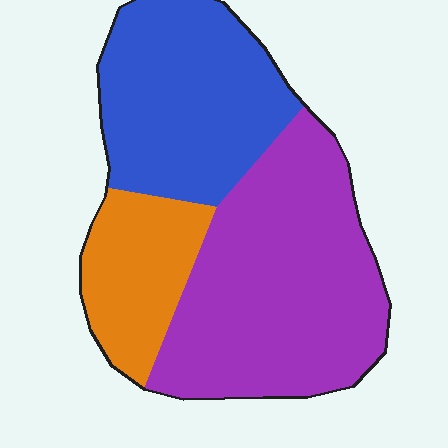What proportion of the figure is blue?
Blue takes up between a quarter and a half of the figure.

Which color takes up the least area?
Orange, at roughly 20%.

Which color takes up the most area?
Purple, at roughly 50%.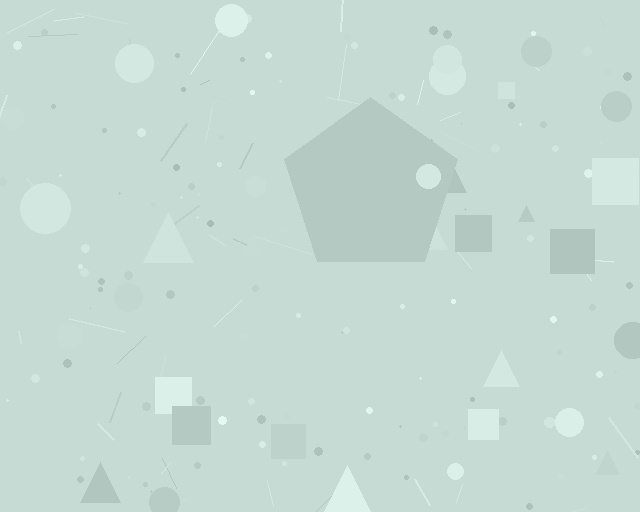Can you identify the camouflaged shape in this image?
The camouflaged shape is a pentagon.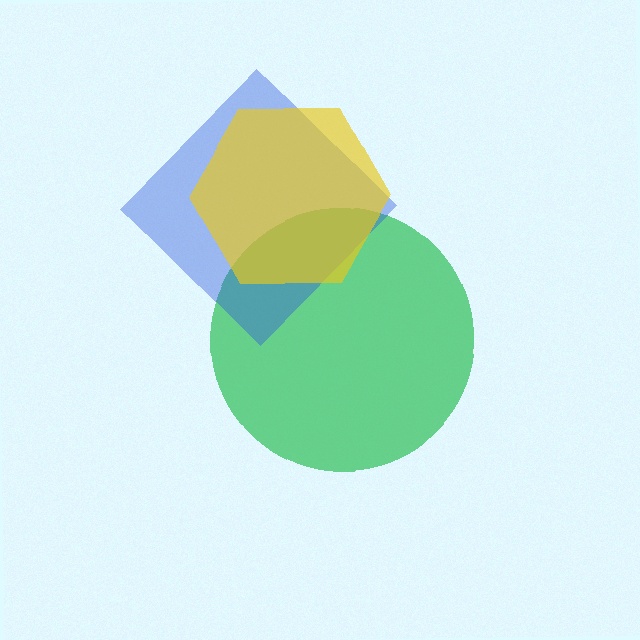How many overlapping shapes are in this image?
There are 3 overlapping shapes in the image.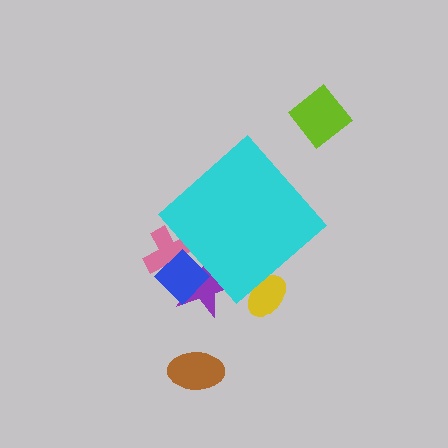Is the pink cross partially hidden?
Yes, the pink cross is partially hidden behind the cyan diamond.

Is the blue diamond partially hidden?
Yes, the blue diamond is partially hidden behind the cyan diamond.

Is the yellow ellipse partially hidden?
Yes, the yellow ellipse is partially hidden behind the cyan diamond.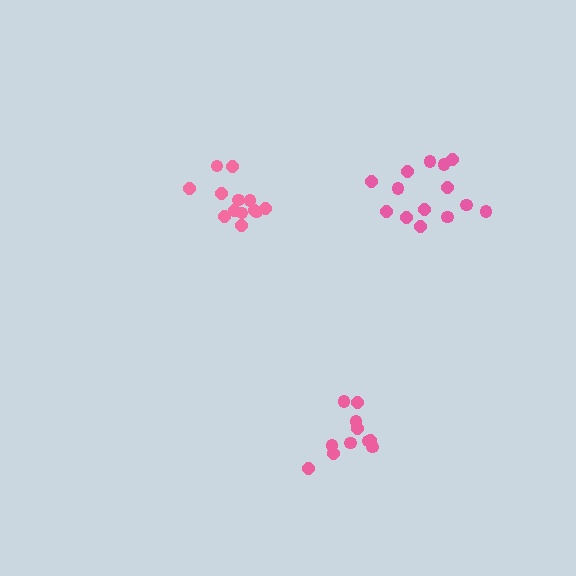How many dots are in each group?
Group 1: 13 dots, Group 2: 11 dots, Group 3: 14 dots (38 total).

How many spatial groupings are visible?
There are 3 spatial groupings.